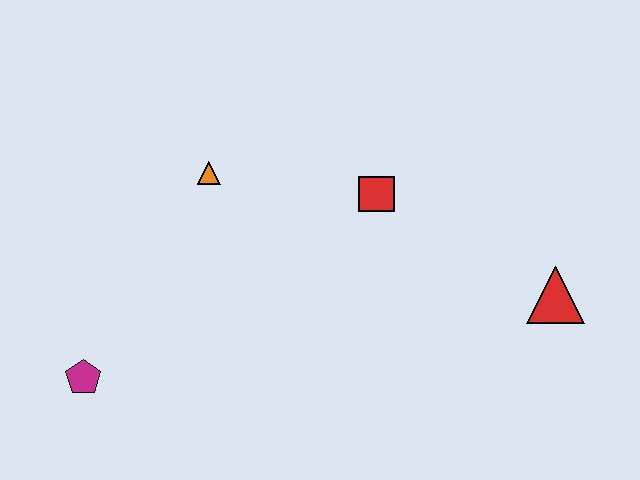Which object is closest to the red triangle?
The red square is closest to the red triangle.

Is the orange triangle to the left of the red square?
Yes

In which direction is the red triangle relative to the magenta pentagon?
The red triangle is to the right of the magenta pentagon.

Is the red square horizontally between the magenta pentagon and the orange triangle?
No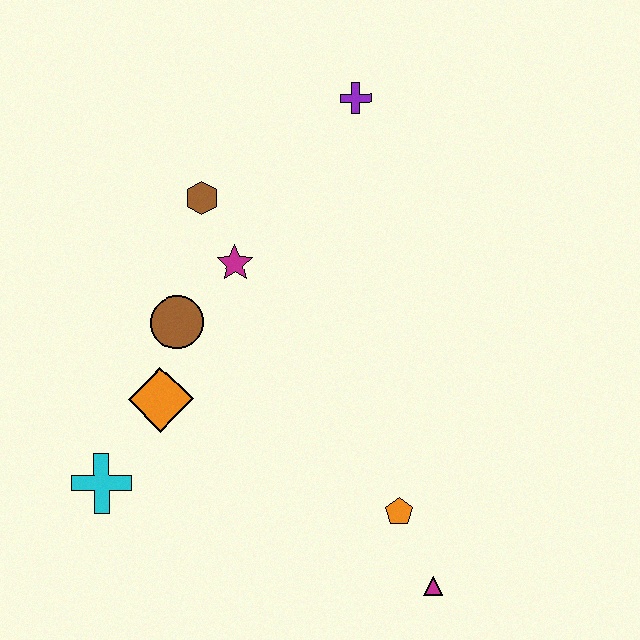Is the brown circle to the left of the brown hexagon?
Yes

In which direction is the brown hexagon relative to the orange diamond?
The brown hexagon is above the orange diamond.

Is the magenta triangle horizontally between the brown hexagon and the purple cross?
No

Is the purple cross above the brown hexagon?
Yes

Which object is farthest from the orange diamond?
The purple cross is farthest from the orange diamond.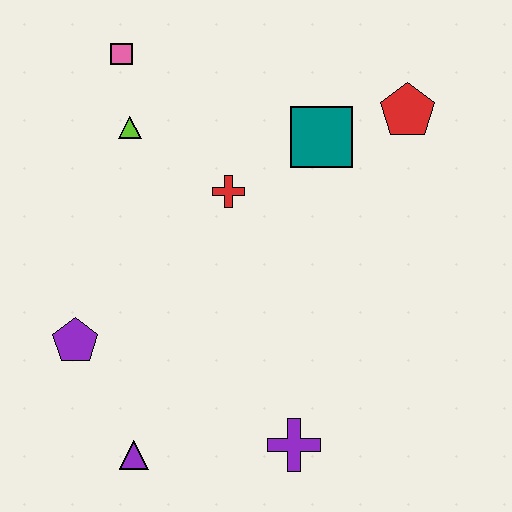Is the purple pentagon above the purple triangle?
Yes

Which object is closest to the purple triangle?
The purple pentagon is closest to the purple triangle.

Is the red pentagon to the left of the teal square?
No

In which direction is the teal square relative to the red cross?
The teal square is to the right of the red cross.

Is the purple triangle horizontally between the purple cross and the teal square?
No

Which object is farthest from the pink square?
The purple cross is farthest from the pink square.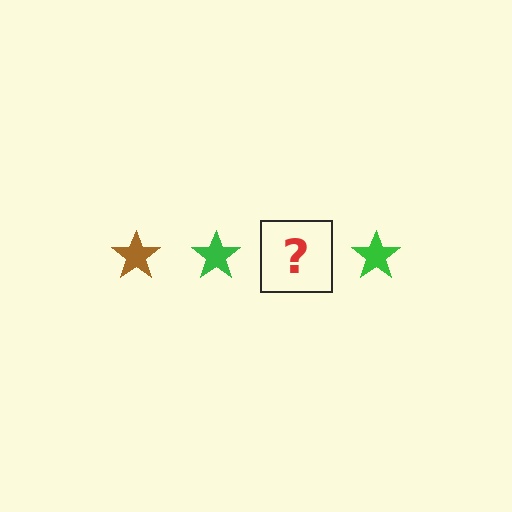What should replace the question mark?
The question mark should be replaced with a brown star.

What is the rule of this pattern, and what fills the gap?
The rule is that the pattern cycles through brown, green stars. The gap should be filled with a brown star.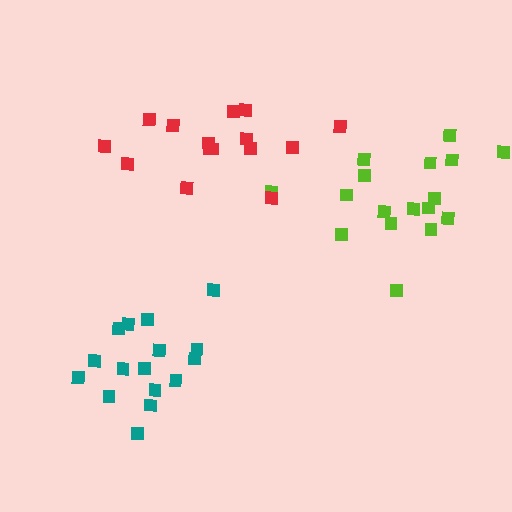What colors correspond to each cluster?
The clusters are colored: teal, lime, red.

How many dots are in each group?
Group 1: 16 dots, Group 2: 17 dots, Group 3: 15 dots (48 total).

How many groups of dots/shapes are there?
There are 3 groups.